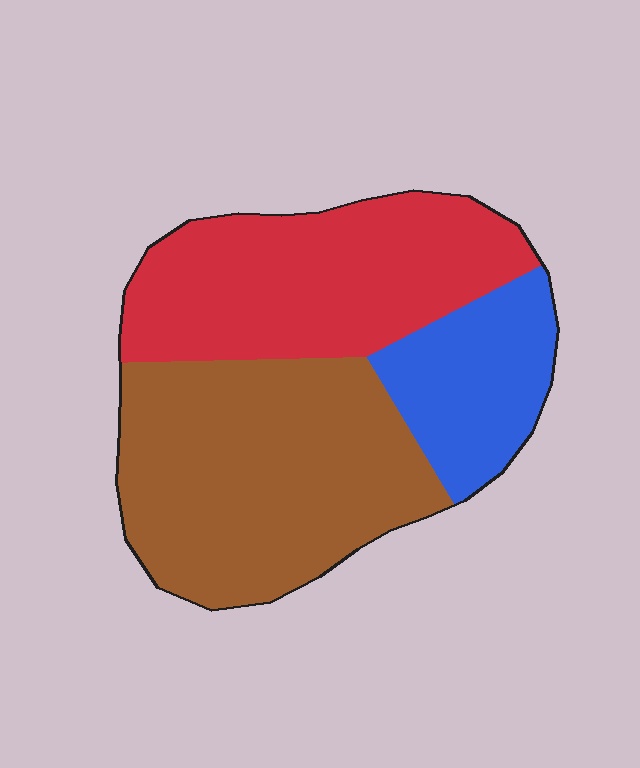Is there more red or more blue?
Red.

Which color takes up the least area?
Blue, at roughly 20%.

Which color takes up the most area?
Brown, at roughly 45%.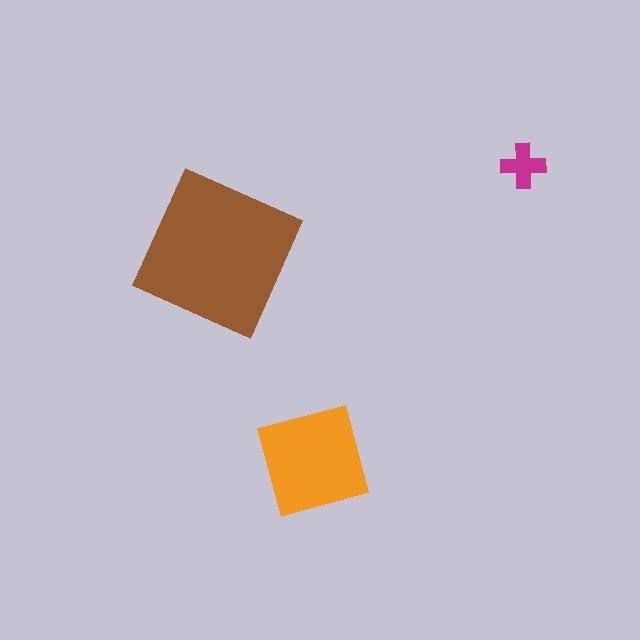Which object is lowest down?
The orange diamond is bottommost.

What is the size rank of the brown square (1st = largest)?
1st.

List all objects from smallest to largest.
The magenta cross, the orange diamond, the brown square.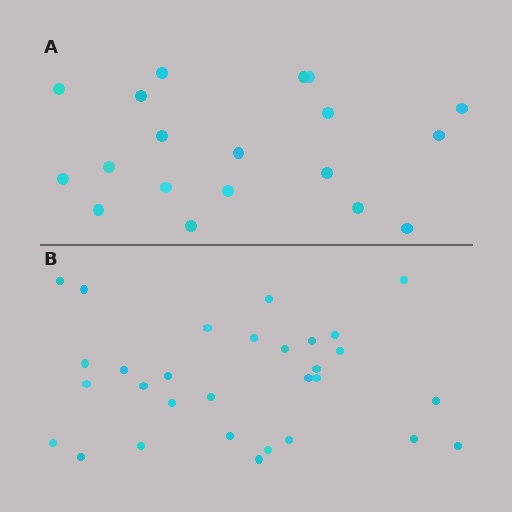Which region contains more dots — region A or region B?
Region B (the bottom region) has more dots.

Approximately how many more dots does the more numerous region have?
Region B has roughly 12 or so more dots than region A.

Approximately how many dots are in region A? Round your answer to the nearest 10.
About 20 dots. (The exact count is 19, which rounds to 20.)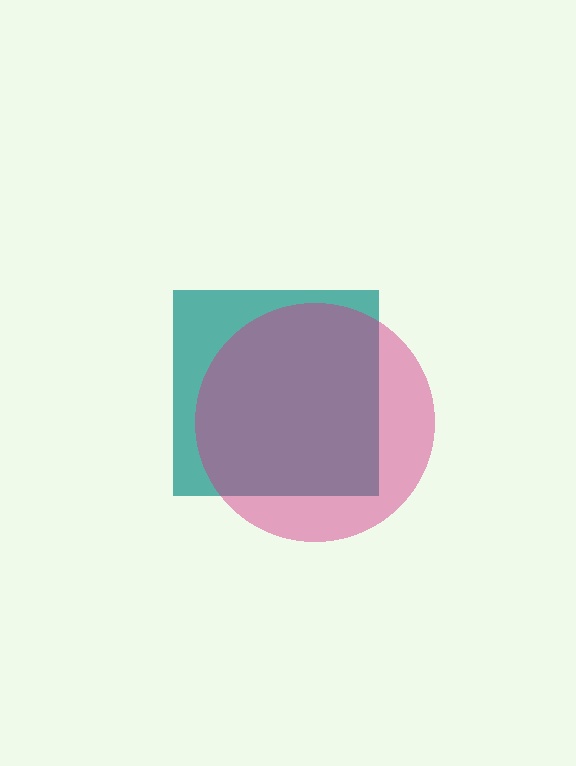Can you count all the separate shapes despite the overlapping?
Yes, there are 2 separate shapes.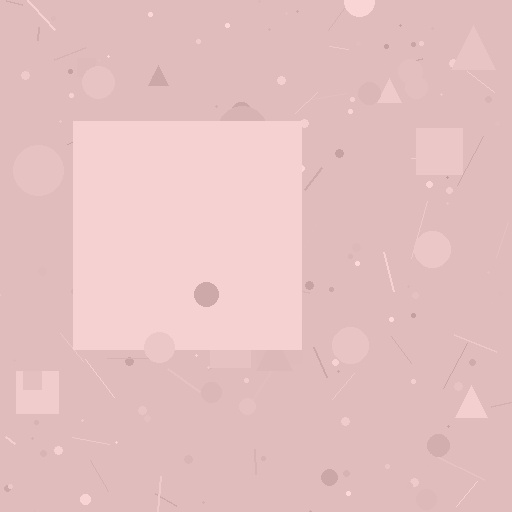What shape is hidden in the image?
A square is hidden in the image.